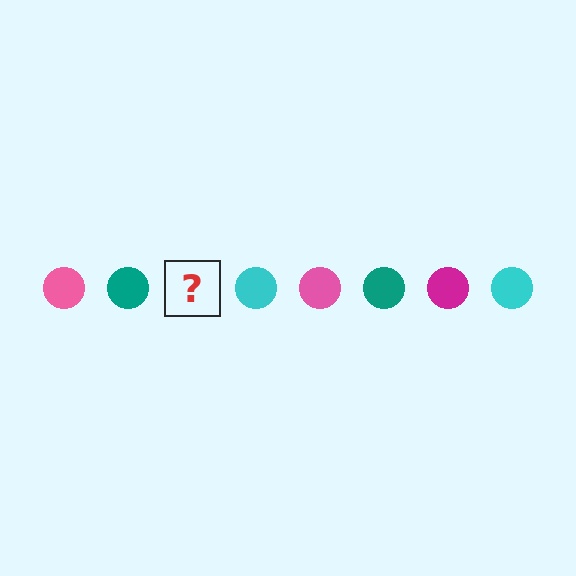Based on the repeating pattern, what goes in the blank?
The blank should be a magenta circle.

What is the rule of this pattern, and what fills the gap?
The rule is that the pattern cycles through pink, teal, magenta, cyan circles. The gap should be filled with a magenta circle.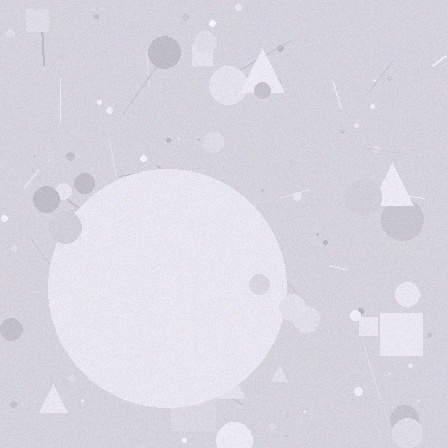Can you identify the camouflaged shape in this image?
The camouflaged shape is a circle.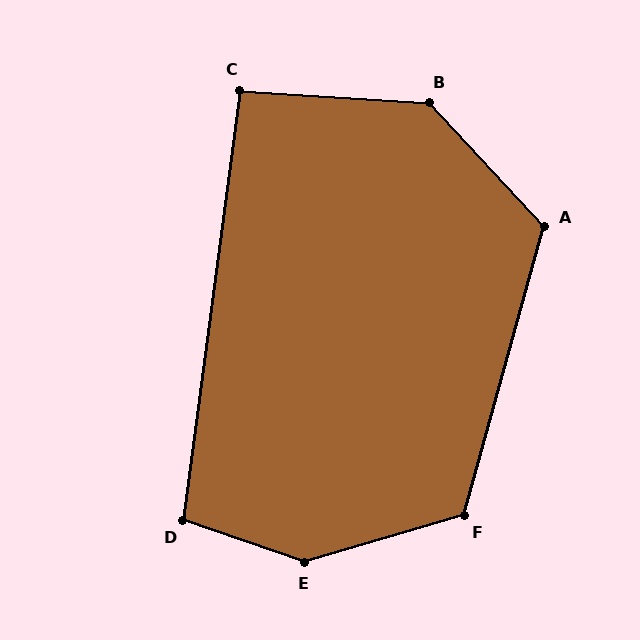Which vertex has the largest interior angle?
E, at approximately 145 degrees.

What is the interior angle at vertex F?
Approximately 122 degrees (obtuse).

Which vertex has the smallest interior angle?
C, at approximately 94 degrees.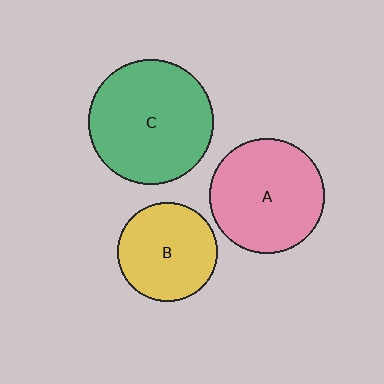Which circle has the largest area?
Circle C (green).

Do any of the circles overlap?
No, none of the circles overlap.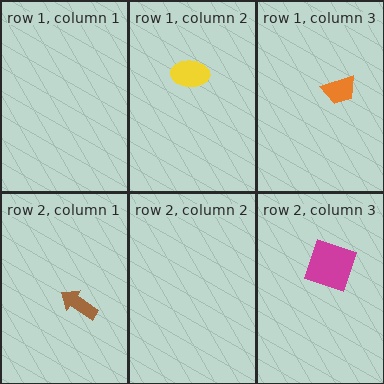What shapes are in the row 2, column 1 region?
The brown arrow.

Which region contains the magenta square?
The row 2, column 3 region.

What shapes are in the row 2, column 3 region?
The magenta square.